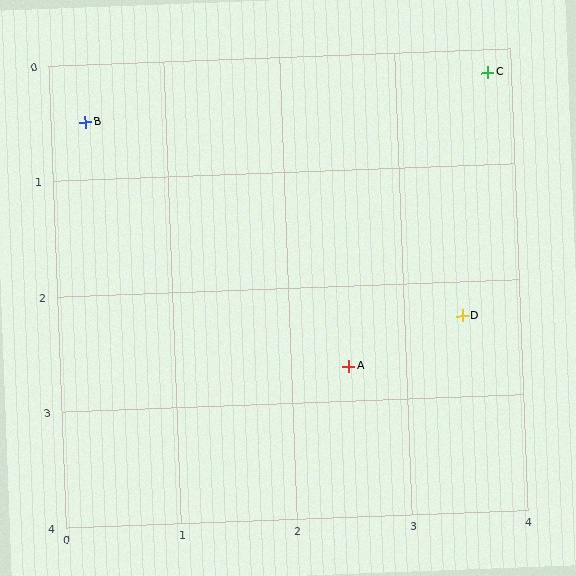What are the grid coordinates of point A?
Point A is at approximately (2.5, 2.7).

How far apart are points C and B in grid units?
Points C and B are about 3.5 grid units apart.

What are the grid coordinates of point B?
Point B is at approximately (0.3, 0.5).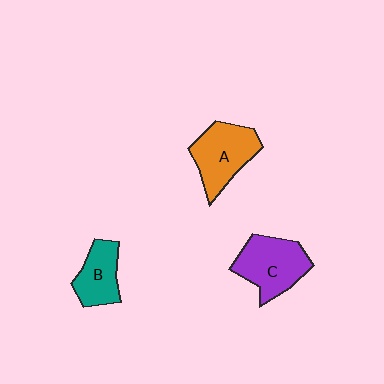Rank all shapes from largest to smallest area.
From largest to smallest: C (purple), A (orange), B (teal).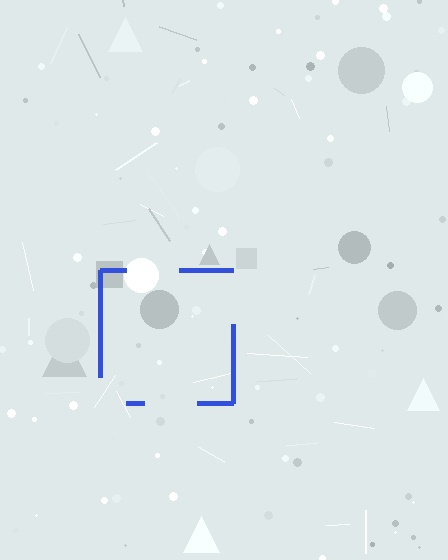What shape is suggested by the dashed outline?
The dashed outline suggests a square.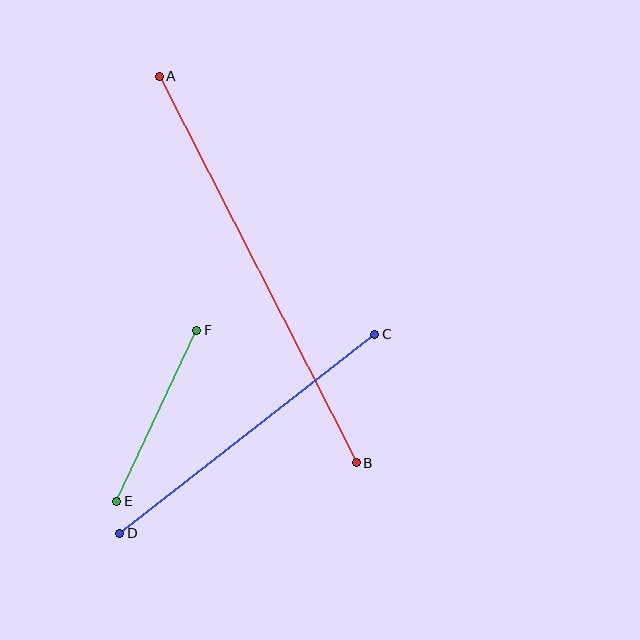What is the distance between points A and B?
The distance is approximately 434 pixels.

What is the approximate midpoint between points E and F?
The midpoint is at approximately (157, 416) pixels.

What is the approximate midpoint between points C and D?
The midpoint is at approximately (247, 434) pixels.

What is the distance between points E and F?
The distance is approximately 189 pixels.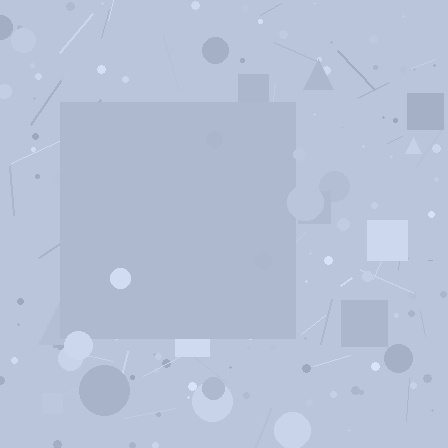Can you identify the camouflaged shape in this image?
The camouflaged shape is a square.